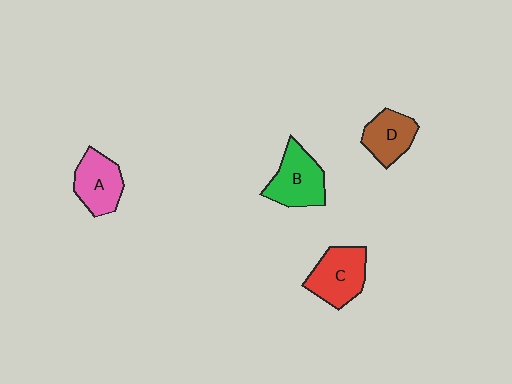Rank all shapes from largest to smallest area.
From largest to smallest: C (red), B (green), A (pink), D (brown).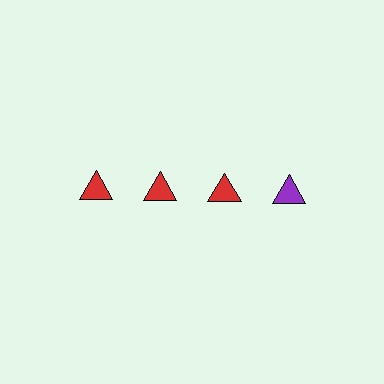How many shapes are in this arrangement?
There are 4 shapes arranged in a grid pattern.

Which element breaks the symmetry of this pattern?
The purple triangle in the top row, second from right column breaks the symmetry. All other shapes are red triangles.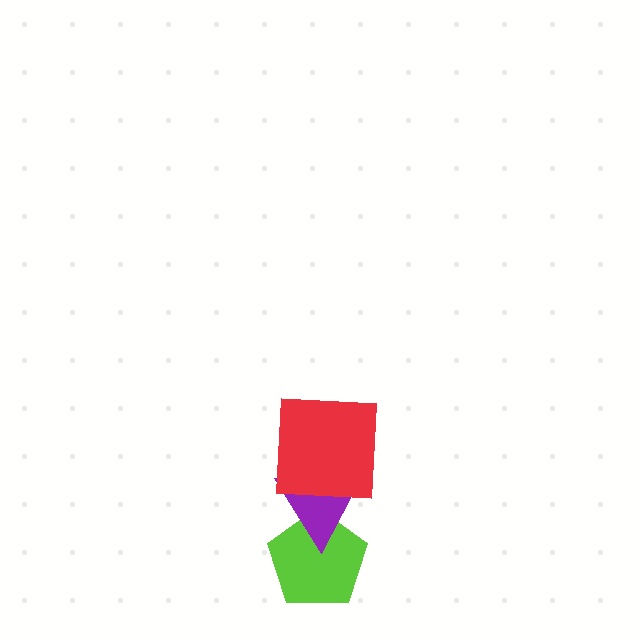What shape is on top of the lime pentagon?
The purple triangle is on top of the lime pentagon.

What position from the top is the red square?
The red square is 1st from the top.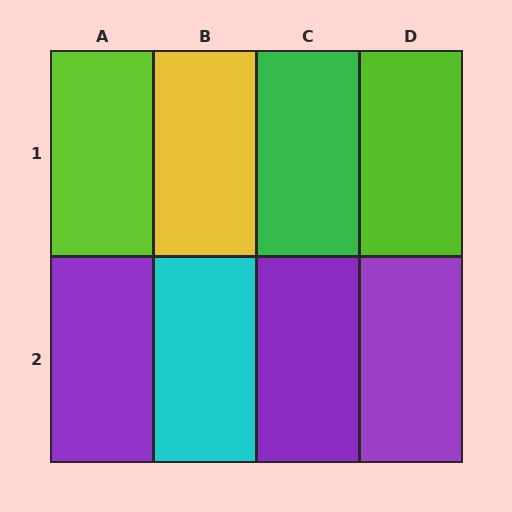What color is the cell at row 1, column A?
Lime.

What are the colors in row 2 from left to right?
Purple, cyan, purple, purple.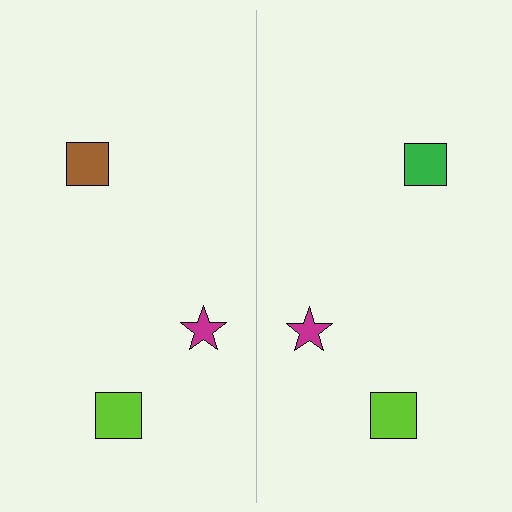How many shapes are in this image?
There are 6 shapes in this image.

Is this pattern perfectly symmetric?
No, the pattern is not perfectly symmetric. The green square on the right side breaks the symmetry — its mirror counterpart is brown.